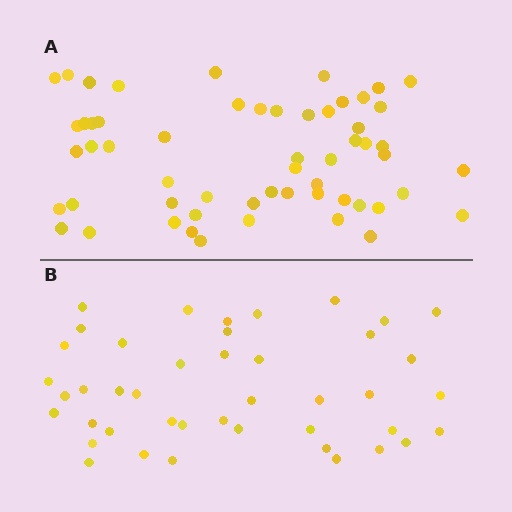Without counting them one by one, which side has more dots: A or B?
Region A (the top region) has more dots.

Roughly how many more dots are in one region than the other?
Region A has approximately 15 more dots than region B.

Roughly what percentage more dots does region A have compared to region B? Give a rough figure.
About 35% more.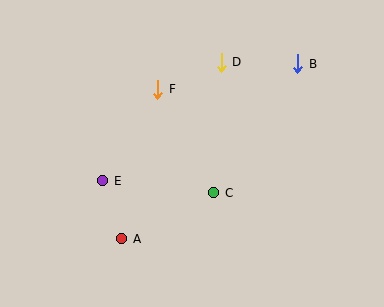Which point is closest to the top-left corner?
Point F is closest to the top-left corner.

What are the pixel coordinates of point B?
Point B is at (298, 64).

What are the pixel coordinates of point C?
Point C is at (214, 193).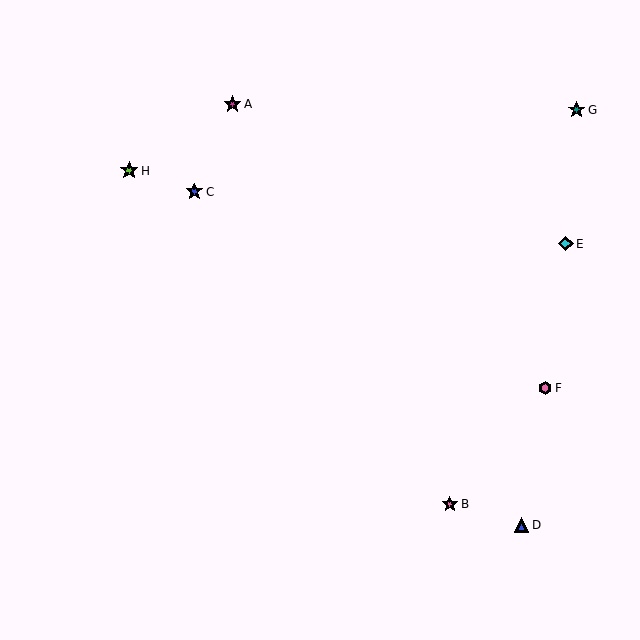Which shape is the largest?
The lime star (labeled H) is the largest.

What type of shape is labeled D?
Shape D is a blue triangle.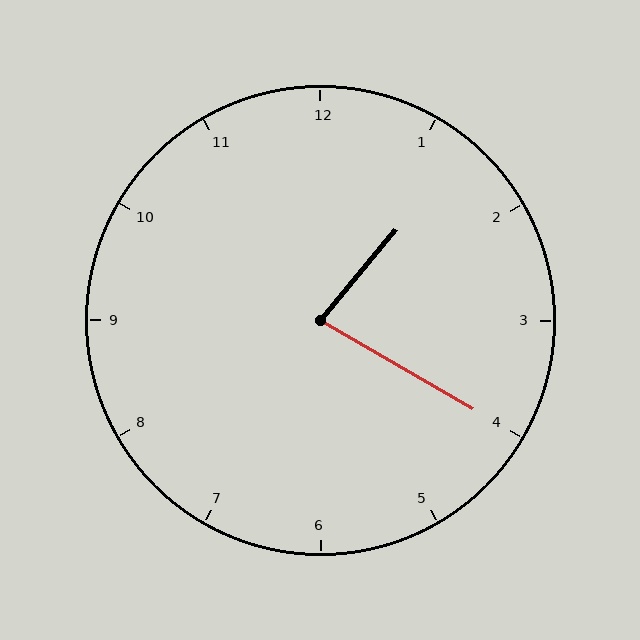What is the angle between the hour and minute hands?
Approximately 80 degrees.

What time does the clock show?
1:20.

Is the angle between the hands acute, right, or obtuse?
It is acute.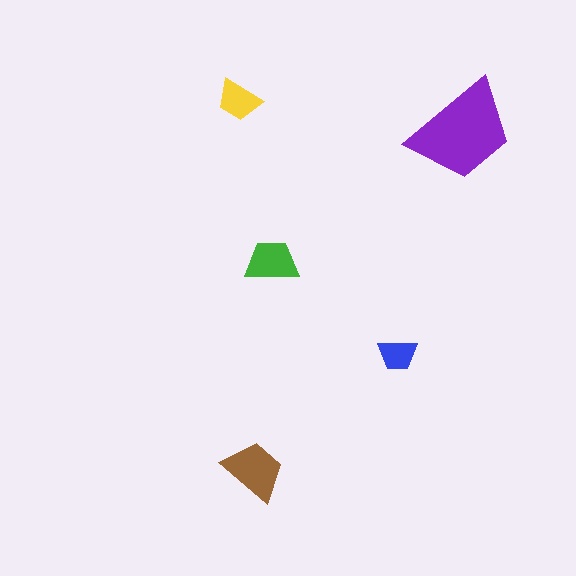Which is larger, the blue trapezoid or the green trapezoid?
The green one.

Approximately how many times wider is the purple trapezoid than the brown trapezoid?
About 1.5 times wider.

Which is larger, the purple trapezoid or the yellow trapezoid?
The purple one.